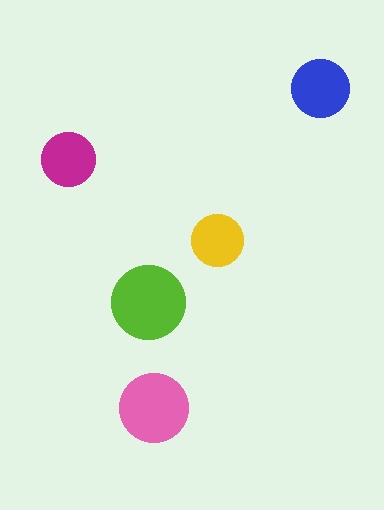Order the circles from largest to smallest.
the lime one, the pink one, the blue one, the magenta one, the yellow one.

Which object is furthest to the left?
The magenta circle is leftmost.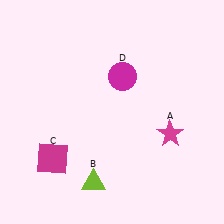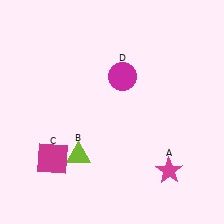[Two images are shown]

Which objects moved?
The objects that moved are: the magenta star (A), the lime triangle (B).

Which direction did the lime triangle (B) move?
The lime triangle (B) moved up.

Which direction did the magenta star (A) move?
The magenta star (A) moved down.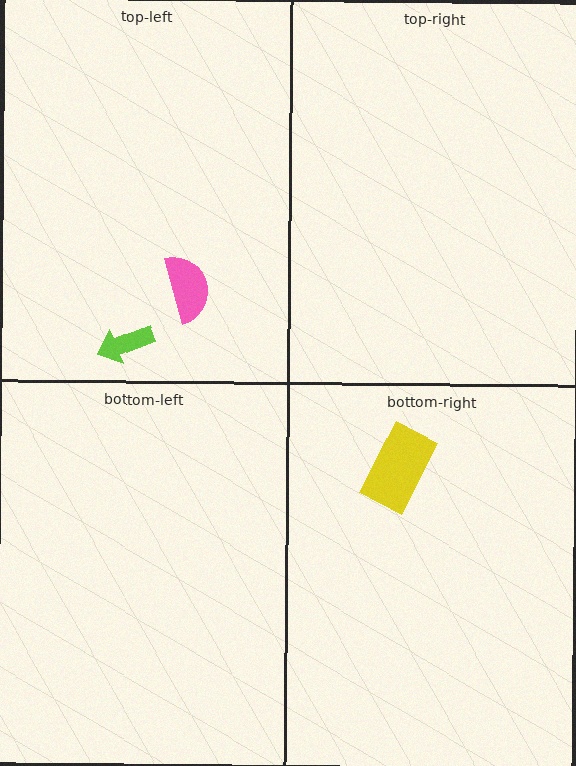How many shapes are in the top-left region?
2.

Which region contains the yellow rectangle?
The bottom-right region.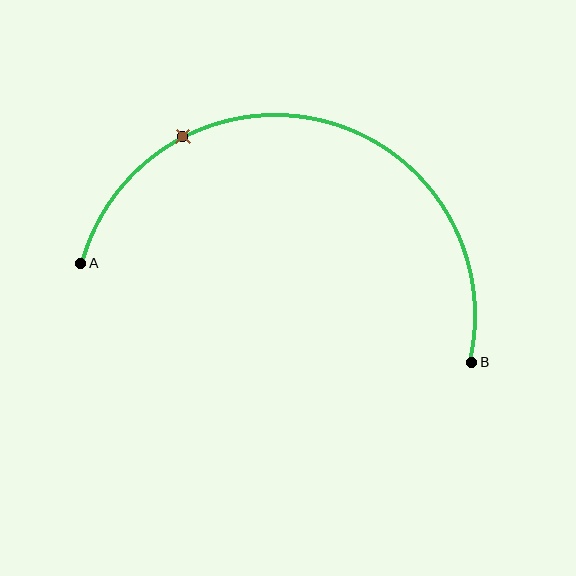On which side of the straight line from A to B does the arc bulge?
The arc bulges above the straight line connecting A and B.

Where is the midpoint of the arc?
The arc midpoint is the point on the curve farthest from the straight line joining A and B. It sits above that line.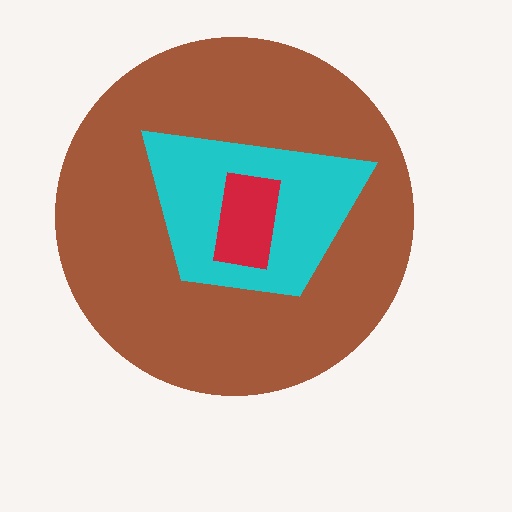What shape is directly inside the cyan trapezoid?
The red rectangle.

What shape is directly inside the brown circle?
The cyan trapezoid.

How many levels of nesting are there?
3.